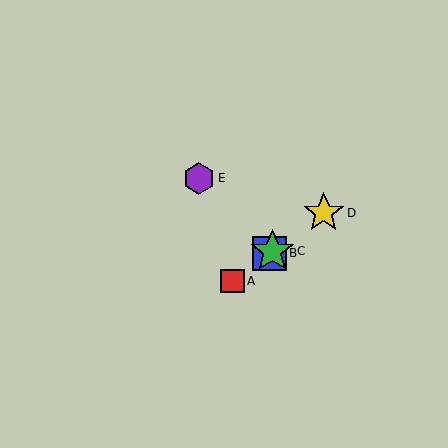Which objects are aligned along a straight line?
Objects A, B, C, D are aligned along a straight line.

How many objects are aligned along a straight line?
4 objects (A, B, C, D) are aligned along a straight line.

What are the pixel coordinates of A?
Object A is at (232, 281).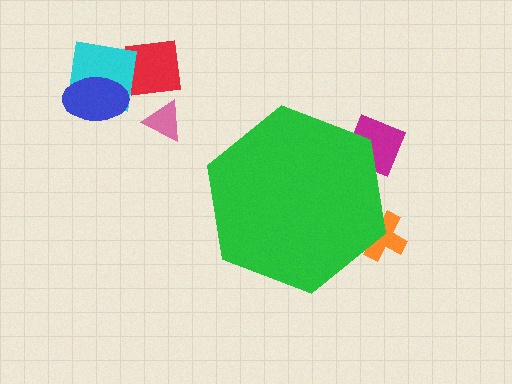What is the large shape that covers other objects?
A green hexagon.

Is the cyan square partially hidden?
No, the cyan square is fully visible.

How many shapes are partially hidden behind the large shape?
2 shapes are partially hidden.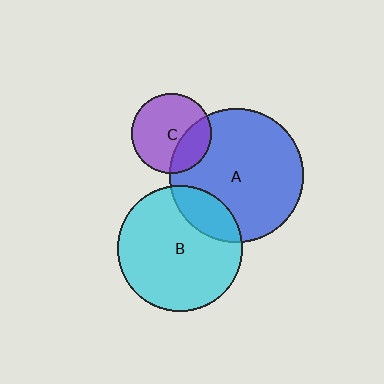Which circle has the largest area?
Circle A (blue).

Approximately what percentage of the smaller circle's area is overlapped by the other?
Approximately 20%.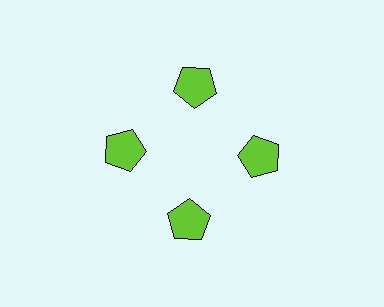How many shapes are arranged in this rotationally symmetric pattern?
There are 4 shapes, arranged in 4 groups of 1.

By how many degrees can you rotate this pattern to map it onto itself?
The pattern maps onto itself every 90 degrees of rotation.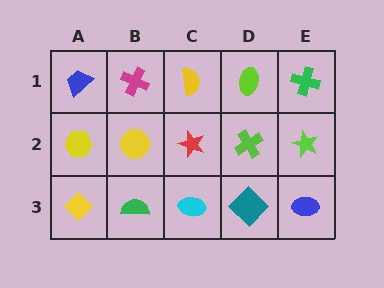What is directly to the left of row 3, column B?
A yellow diamond.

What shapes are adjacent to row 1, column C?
A red star (row 2, column C), a magenta cross (row 1, column B), a lime ellipse (row 1, column D).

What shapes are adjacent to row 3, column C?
A red star (row 2, column C), a green semicircle (row 3, column B), a teal diamond (row 3, column D).